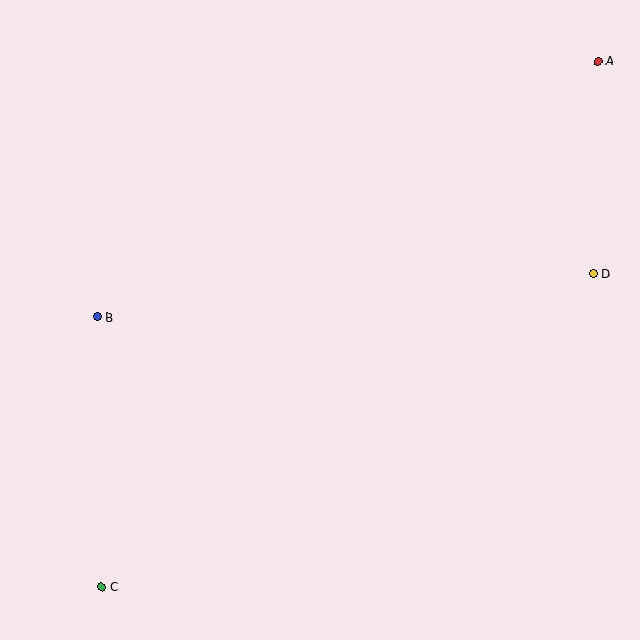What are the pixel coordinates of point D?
Point D is at (593, 274).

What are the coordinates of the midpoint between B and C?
The midpoint between B and C is at (100, 452).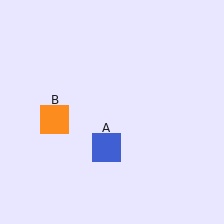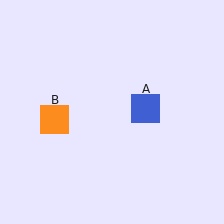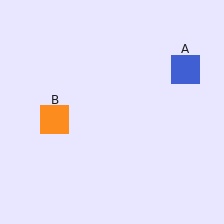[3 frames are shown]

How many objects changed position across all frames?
1 object changed position: blue square (object A).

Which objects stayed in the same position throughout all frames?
Orange square (object B) remained stationary.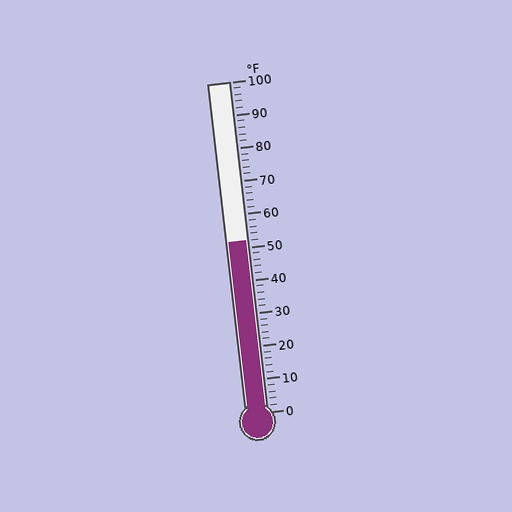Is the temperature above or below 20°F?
The temperature is above 20°F.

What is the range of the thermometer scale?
The thermometer scale ranges from 0°F to 100°F.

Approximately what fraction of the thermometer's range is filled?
The thermometer is filled to approximately 50% of its range.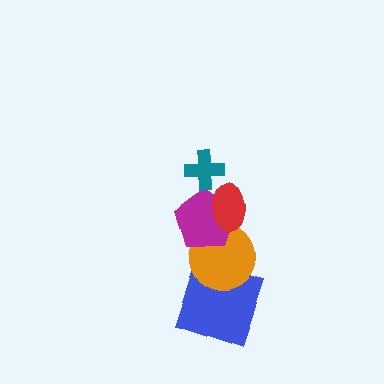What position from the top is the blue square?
The blue square is 5th from the top.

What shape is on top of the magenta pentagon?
The red ellipse is on top of the magenta pentagon.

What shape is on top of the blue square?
The orange circle is on top of the blue square.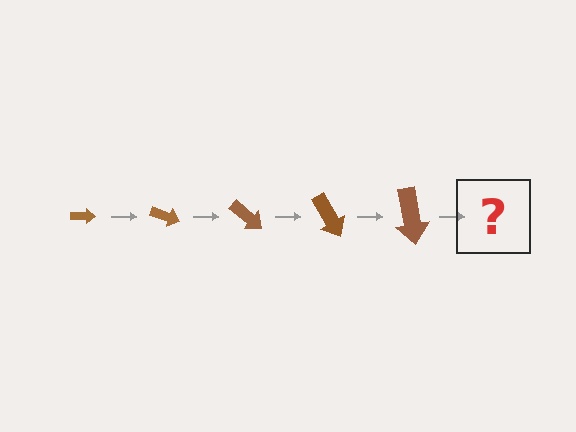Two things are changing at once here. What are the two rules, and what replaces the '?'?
The two rules are that the arrow grows larger each step and it rotates 20 degrees each step. The '?' should be an arrow, larger than the previous one and rotated 100 degrees from the start.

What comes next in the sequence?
The next element should be an arrow, larger than the previous one and rotated 100 degrees from the start.